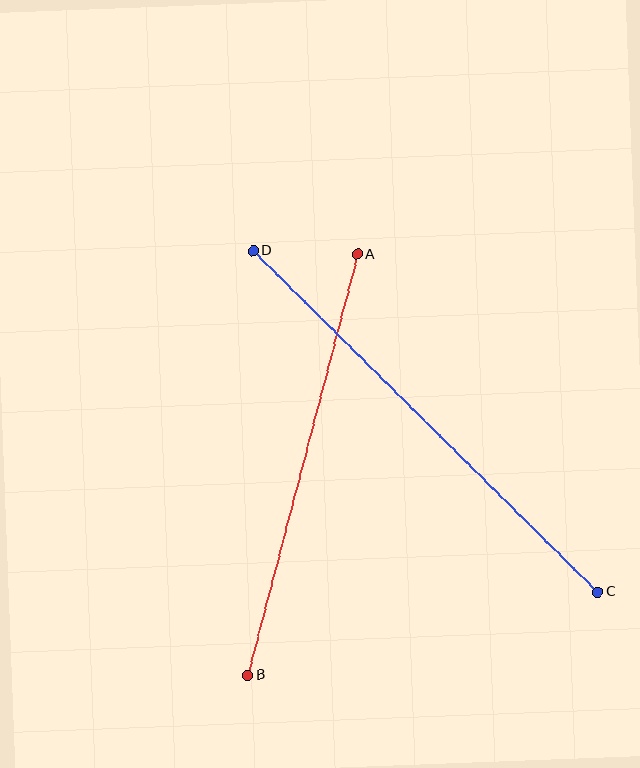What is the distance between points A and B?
The distance is approximately 435 pixels.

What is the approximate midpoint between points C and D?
The midpoint is at approximately (426, 421) pixels.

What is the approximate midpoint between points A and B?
The midpoint is at approximately (303, 465) pixels.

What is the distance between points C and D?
The distance is approximately 485 pixels.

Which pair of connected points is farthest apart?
Points C and D are farthest apart.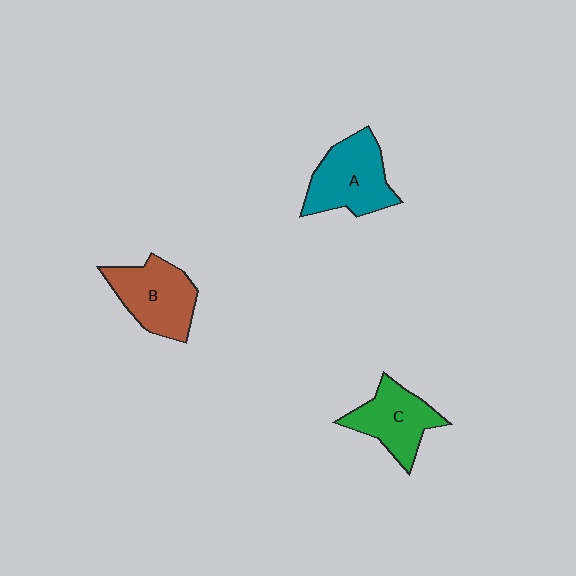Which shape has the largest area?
Shape A (teal).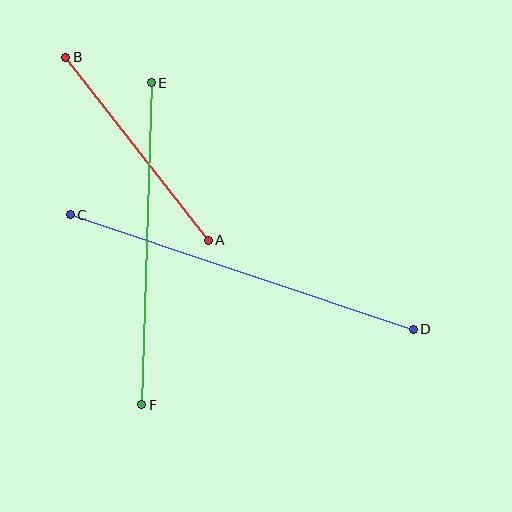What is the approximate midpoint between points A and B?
The midpoint is at approximately (137, 149) pixels.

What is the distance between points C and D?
The distance is approximately 362 pixels.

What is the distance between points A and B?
The distance is approximately 232 pixels.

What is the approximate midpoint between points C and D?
The midpoint is at approximately (242, 272) pixels.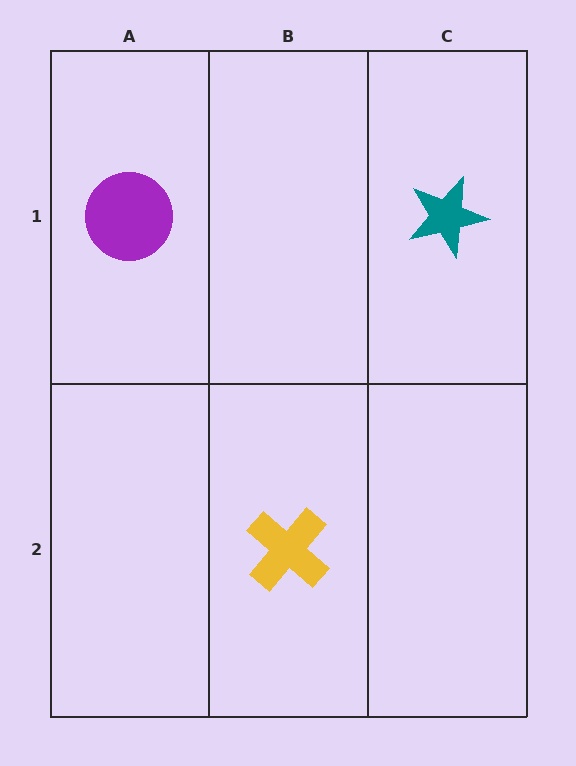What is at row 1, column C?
A teal star.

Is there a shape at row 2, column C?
No, that cell is empty.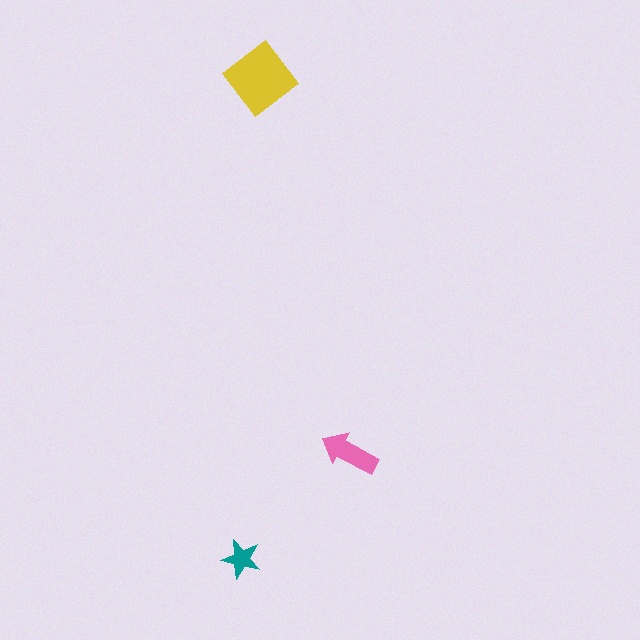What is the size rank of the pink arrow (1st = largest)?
2nd.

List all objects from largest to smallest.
The yellow diamond, the pink arrow, the teal star.